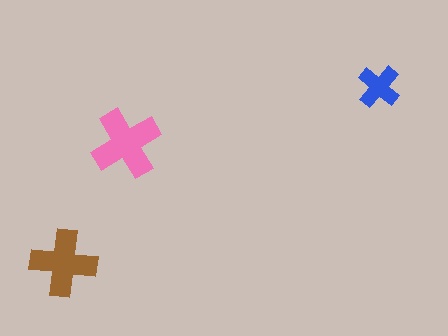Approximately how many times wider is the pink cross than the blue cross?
About 1.5 times wider.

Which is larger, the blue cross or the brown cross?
The brown one.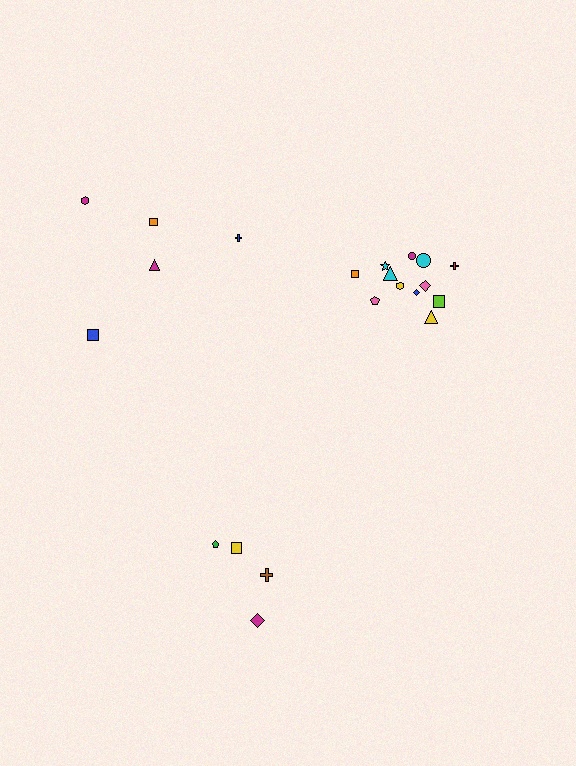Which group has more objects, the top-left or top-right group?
The top-right group.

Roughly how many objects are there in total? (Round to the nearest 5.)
Roughly 20 objects in total.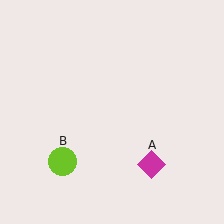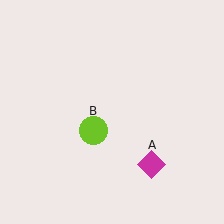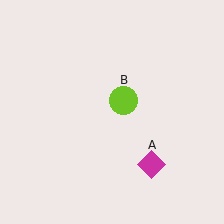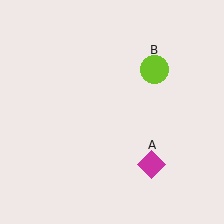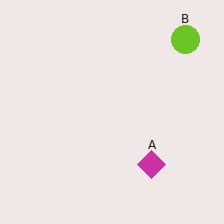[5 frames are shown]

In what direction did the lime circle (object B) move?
The lime circle (object B) moved up and to the right.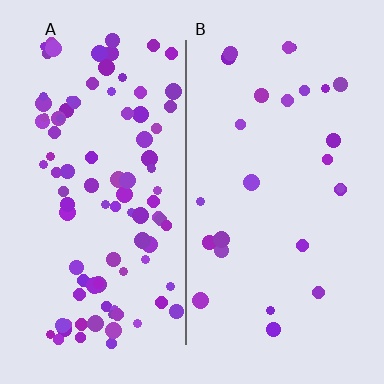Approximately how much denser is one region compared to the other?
Approximately 3.9× — region A over region B.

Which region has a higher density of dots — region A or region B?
A (the left).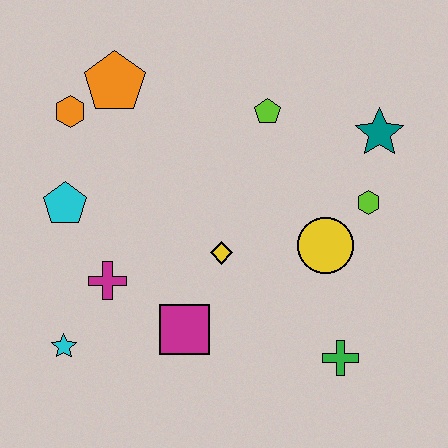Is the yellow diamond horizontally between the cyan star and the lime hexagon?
Yes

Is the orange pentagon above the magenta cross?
Yes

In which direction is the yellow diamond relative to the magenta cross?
The yellow diamond is to the right of the magenta cross.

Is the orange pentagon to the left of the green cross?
Yes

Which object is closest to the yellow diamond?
The magenta square is closest to the yellow diamond.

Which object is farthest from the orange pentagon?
The green cross is farthest from the orange pentagon.